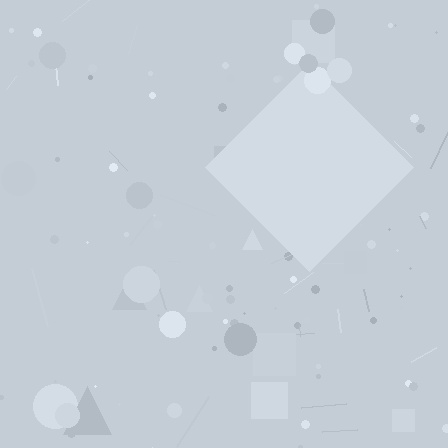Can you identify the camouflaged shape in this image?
The camouflaged shape is a diamond.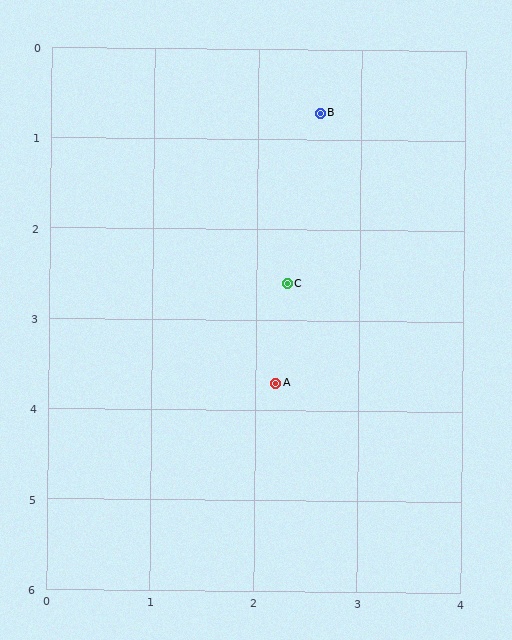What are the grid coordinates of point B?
Point B is at approximately (2.6, 0.7).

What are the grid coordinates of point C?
Point C is at approximately (2.3, 2.6).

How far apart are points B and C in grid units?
Points B and C are about 1.9 grid units apart.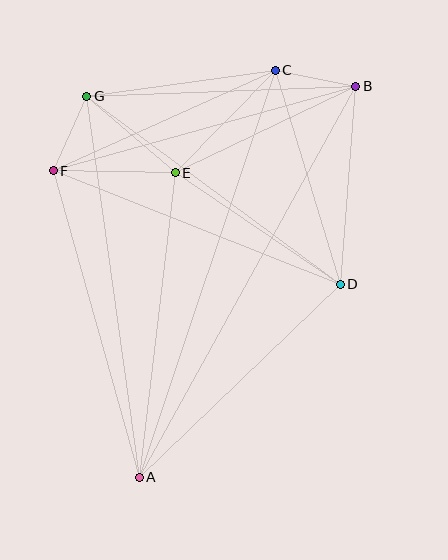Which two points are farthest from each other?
Points A and B are farthest from each other.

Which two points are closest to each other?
Points F and G are closest to each other.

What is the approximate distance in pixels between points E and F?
The distance between E and F is approximately 122 pixels.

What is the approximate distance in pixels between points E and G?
The distance between E and G is approximately 117 pixels.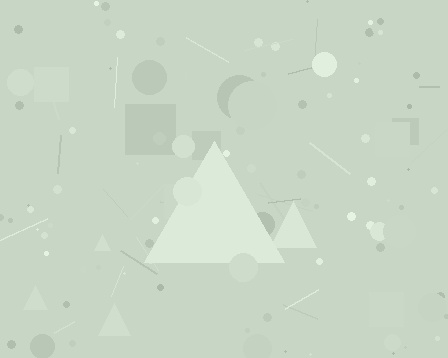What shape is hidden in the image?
A triangle is hidden in the image.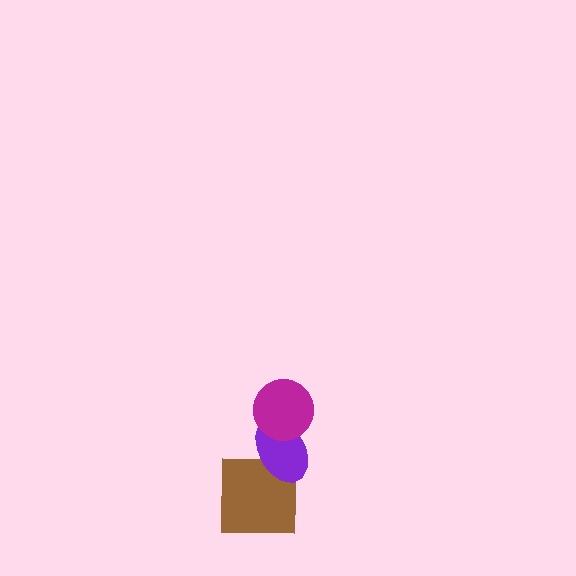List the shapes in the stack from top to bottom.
From top to bottom: the magenta circle, the purple ellipse, the brown square.